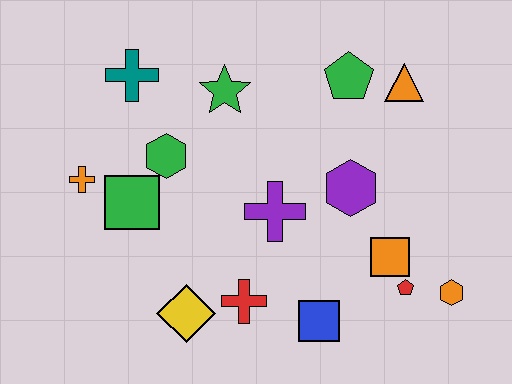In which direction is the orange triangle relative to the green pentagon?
The orange triangle is to the right of the green pentagon.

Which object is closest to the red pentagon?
The orange square is closest to the red pentagon.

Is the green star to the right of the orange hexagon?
No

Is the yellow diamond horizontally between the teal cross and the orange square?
Yes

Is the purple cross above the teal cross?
No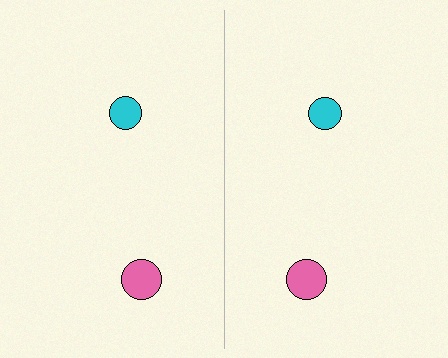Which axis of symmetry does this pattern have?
The pattern has a vertical axis of symmetry running through the center of the image.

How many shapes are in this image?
There are 4 shapes in this image.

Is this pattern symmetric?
Yes, this pattern has bilateral (reflection) symmetry.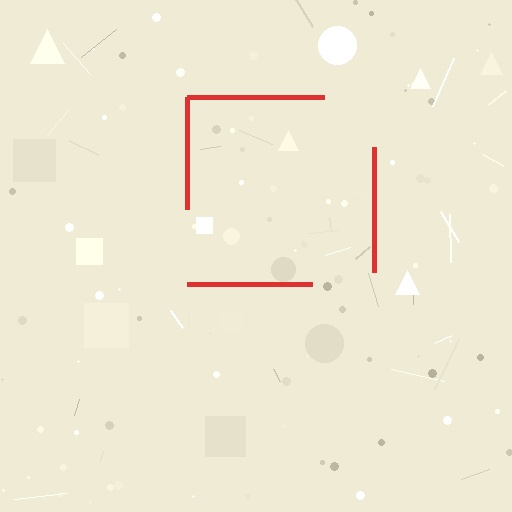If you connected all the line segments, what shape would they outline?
They would outline a square.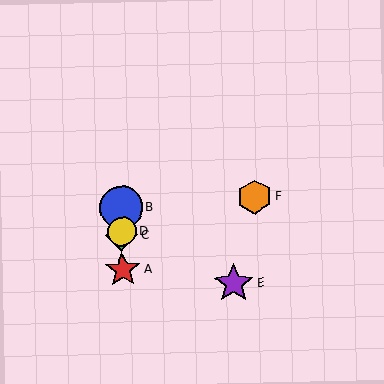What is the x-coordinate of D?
Object D is at x≈122.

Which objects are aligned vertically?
Objects A, B, C, D are aligned vertically.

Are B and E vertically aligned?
No, B is at x≈121 and E is at x≈234.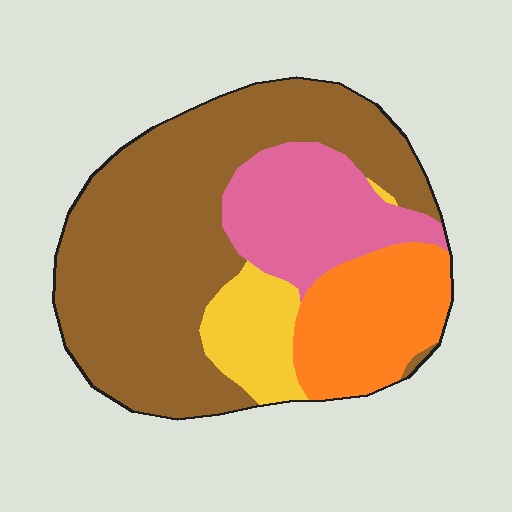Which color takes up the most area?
Brown, at roughly 55%.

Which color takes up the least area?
Yellow, at roughly 10%.